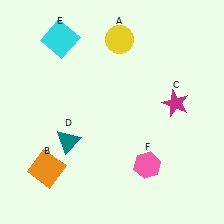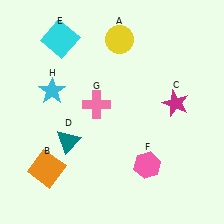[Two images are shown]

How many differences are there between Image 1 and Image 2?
There are 2 differences between the two images.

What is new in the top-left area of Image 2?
A pink cross (G) was added in the top-left area of Image 2.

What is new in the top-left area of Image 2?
A cyan star (H) was added in the top-left area of Image 2.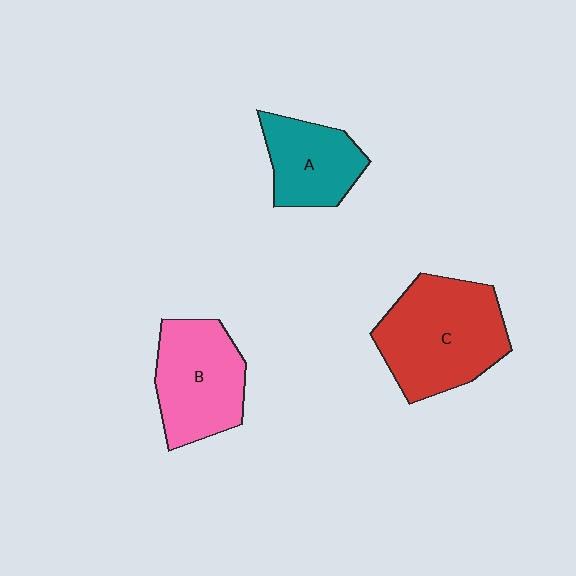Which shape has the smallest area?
Shape A (teal).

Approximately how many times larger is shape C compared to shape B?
Approximately 1.3 times.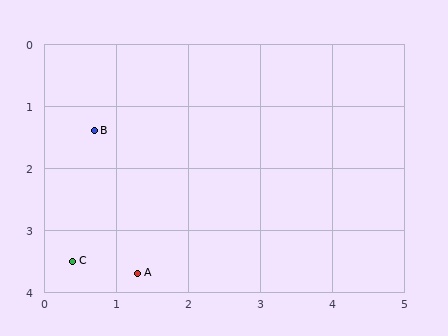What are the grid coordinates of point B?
Point B is at approximately (0.7, 1.4).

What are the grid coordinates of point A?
Point A is at approximately (1.3, 3.7).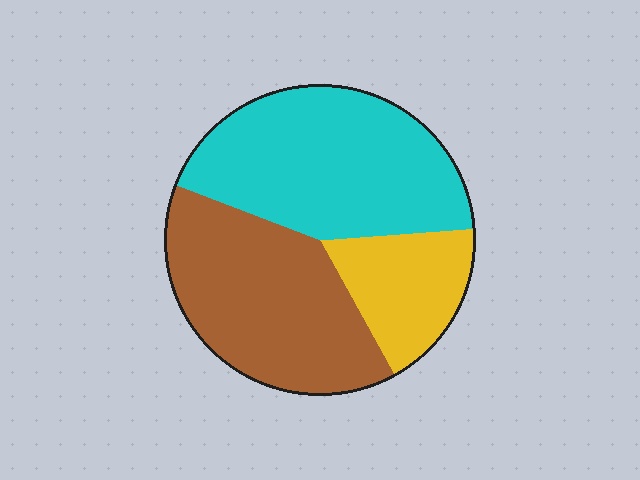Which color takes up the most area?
Cyan, at roughly 45%.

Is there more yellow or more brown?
Brown.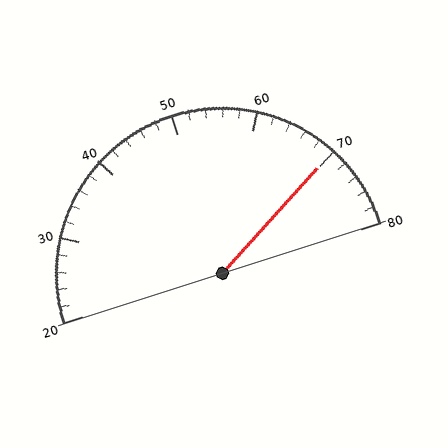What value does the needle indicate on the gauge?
The needle indicates approximately 70.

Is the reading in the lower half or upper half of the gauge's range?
The reading is in the upper half of the range (20 to 80).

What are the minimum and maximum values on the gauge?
The gauge ranges from 20 to 80.